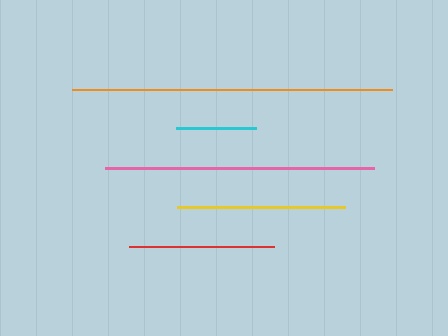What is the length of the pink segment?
The pink segment is approximately 270 pixels long.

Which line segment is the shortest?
The cyan line is the shortest at approximately 80 pixels.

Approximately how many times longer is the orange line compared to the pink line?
The orange line is approximately 1.2 times the length of the pink line.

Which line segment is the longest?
The orange line is the longest at approximately 320 pixels.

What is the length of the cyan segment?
The cyan segment is approximately 80 pixels long.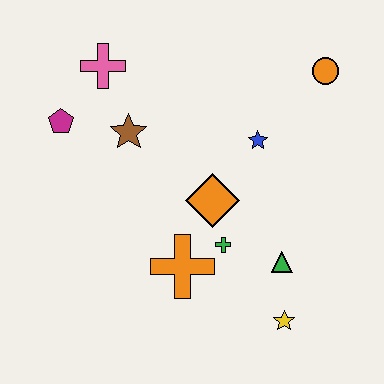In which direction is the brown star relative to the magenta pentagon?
The brown star is to the right of the magenta pentagon.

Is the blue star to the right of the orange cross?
Yes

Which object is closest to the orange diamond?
The green cross is closest to the orange diamond.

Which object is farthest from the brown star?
The yellow star is farthest from the brown star.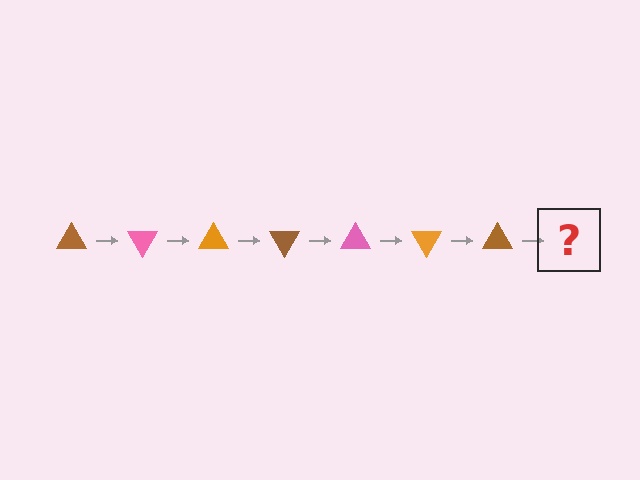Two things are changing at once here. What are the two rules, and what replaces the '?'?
The two rules are that it rotates 60 degrees each step and the color cycles through brown, pink, and orange. The '?' should be a pink triangle, rotated 420 degrees from the start.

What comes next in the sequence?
The next element should be a pink triangle, rotated 420 degrees from the start.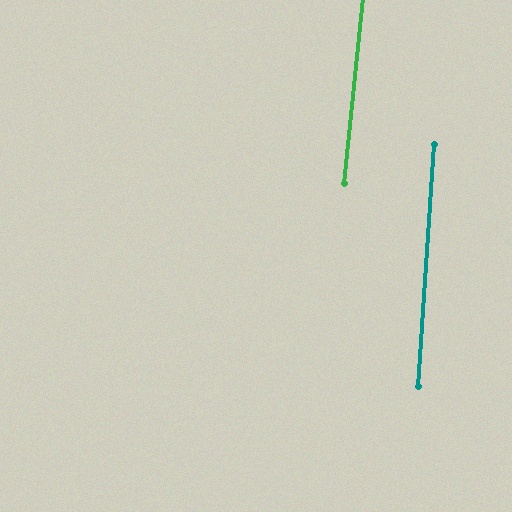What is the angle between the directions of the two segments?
Approximately 2 degrees.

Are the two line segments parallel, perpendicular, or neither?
Parallel — their directions differ by only 2.0°.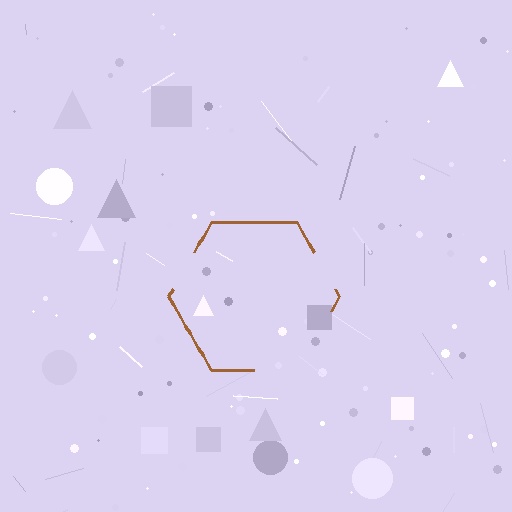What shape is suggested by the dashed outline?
The dashed outline suggests a hexagon.